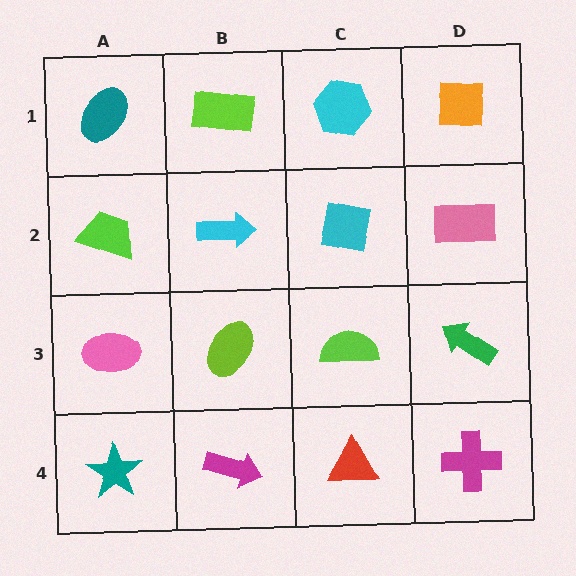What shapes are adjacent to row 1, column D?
A pink rectangle (row 2, column D), a cyan hexagon (row 1, column C).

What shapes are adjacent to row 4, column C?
A lime semicircle (row 3, column C), a magenta arrow (row 4, column B), a magenta cross (row 4, column D).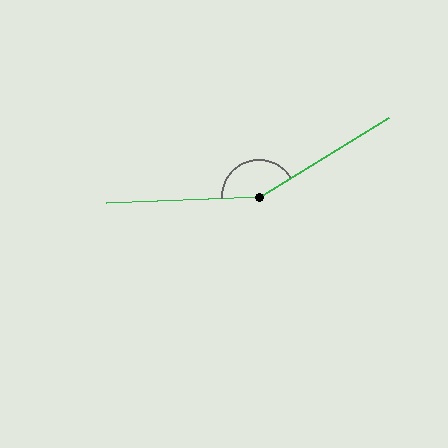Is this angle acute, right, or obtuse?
It is obtuse.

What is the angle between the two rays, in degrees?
Approximately 151 degrees.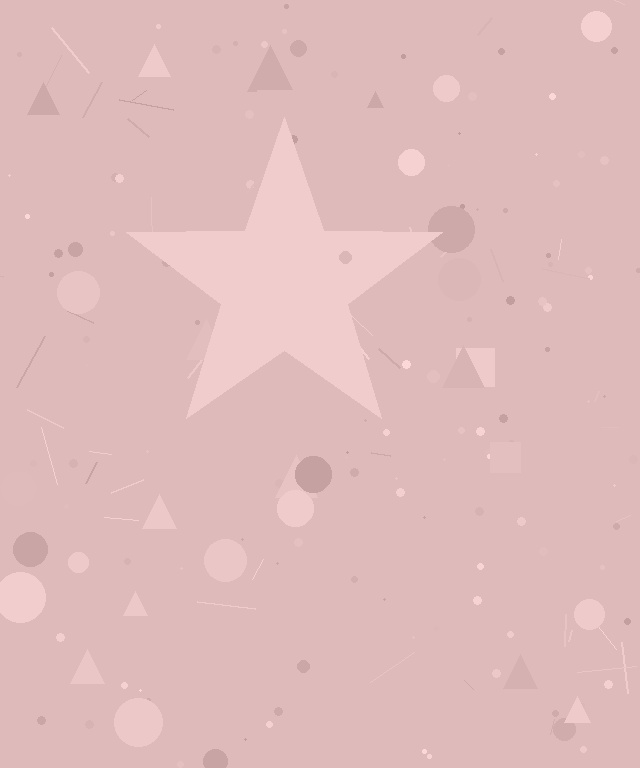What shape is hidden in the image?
A star is hidden in the image.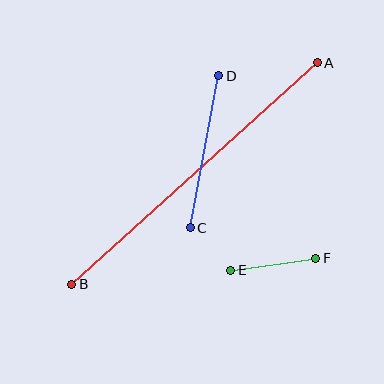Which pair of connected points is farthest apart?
Points A and B are farthest apart.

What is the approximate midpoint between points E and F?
The midpoint is at approximately (273, 264) pixels.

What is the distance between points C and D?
The distance is approximately 155 pixels.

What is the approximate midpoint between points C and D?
The midpoint is at approximately (205, 152) pixels.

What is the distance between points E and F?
The distance is approximately 86 pixels.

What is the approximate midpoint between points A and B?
The midpoint is at approximately (195, 173) pixels.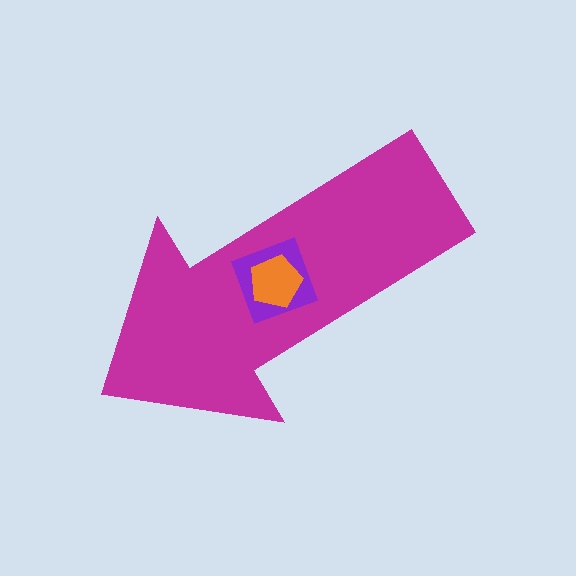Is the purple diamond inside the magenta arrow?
Yes.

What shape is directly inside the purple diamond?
The orange pentagon.